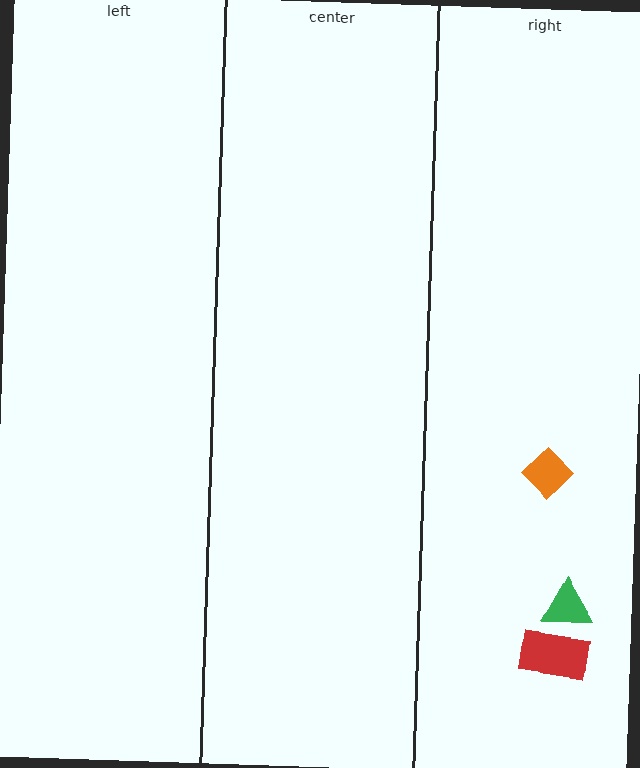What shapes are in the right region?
The green triangle, the orange diamond, the red rectangle.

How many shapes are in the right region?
3.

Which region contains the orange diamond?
The right region.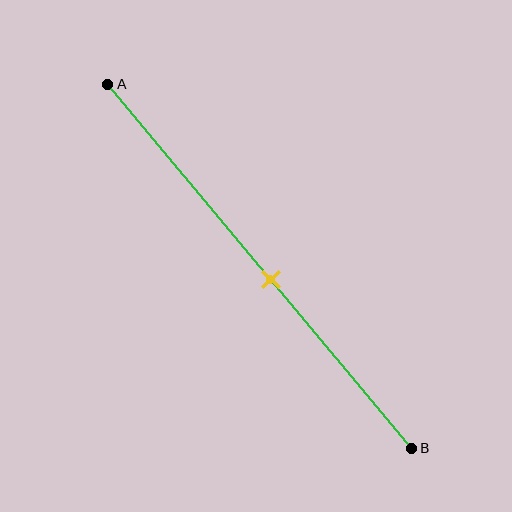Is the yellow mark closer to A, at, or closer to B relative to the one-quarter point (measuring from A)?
The yellow mark is closer to point B than the one-quarter point of segment AB.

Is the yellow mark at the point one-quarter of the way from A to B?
No, the mark is at about 55% from A, not at the 25% one-quarter point.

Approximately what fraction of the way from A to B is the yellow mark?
The yellow mark is approximately 55% of the way from A to B.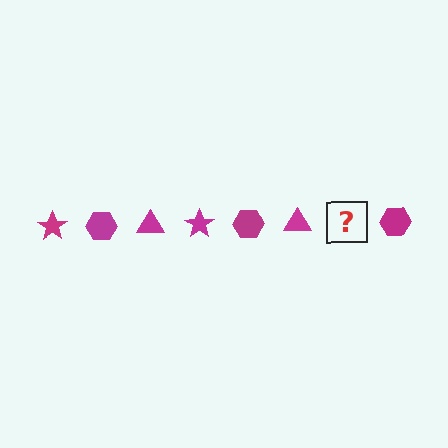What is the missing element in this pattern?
The missing element is a magenta star.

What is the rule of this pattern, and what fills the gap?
The rule is that the pattern cycles through star, hexagon, triangle shapes in magenta. The gap should be filled with a magenta star.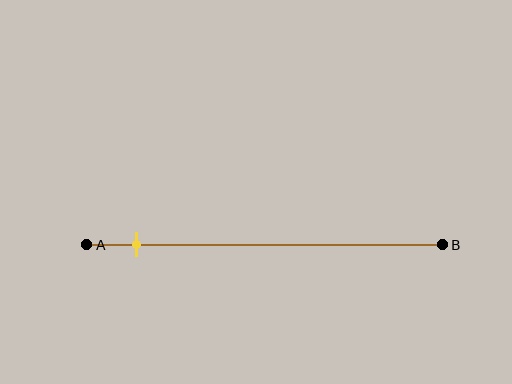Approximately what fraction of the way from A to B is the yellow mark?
The yellow mark is approximately 15% of the way from A to B.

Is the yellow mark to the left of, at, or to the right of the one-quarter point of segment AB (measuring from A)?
The yellow mark is to the left of the one-quarter point of segment AB.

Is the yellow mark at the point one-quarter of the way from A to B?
No, the mark is at about 15% from A, not at the 25% one-quarter point.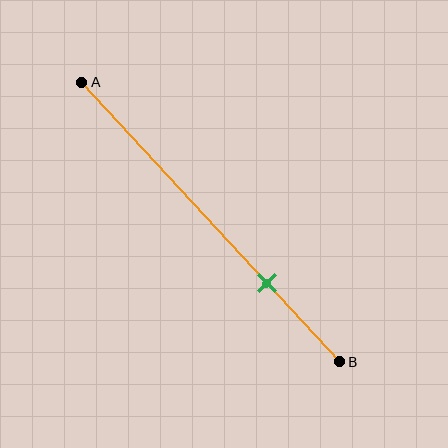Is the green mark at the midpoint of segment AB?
No, the mark is at about 70% from A, not at the 50% midpoint.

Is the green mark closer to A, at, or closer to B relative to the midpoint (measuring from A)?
The green mark is closer to point B than the midpoint of segment AB.